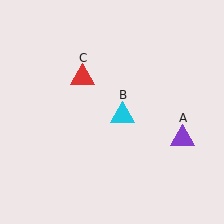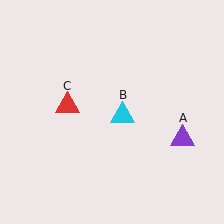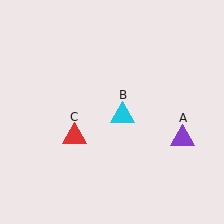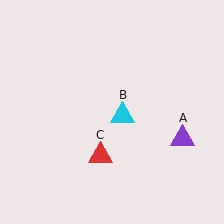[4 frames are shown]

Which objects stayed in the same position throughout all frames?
Purple triangle (object A) and cyan triangle (object B) remained stationary.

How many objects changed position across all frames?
1 object changed position: red triangle (object C).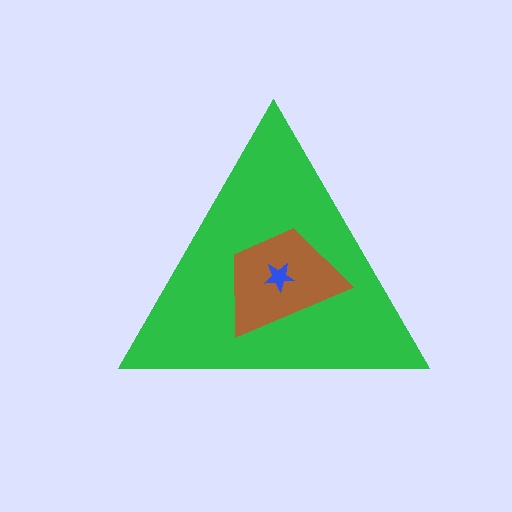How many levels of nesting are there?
3.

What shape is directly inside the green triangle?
The brown trapezoid.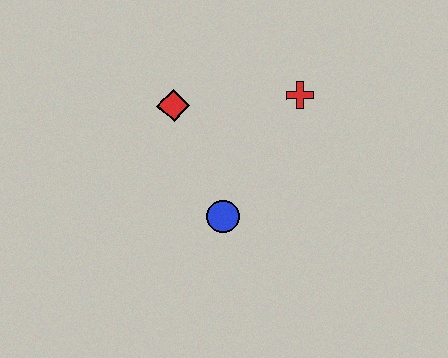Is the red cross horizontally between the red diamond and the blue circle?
No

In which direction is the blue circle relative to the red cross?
The blue circle is below the red cross.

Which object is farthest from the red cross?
The blue circle is farthest from the red cross.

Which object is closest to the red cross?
The red diamond is closest to the red cross.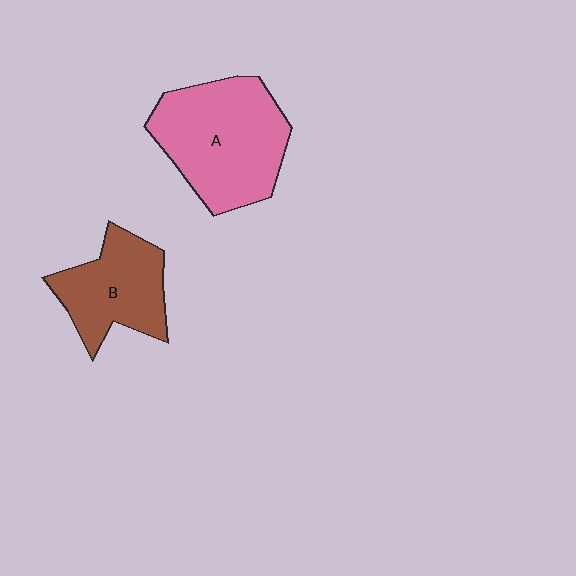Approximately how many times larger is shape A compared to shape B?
Approximately 1.5 times.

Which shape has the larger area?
Shape A (pink).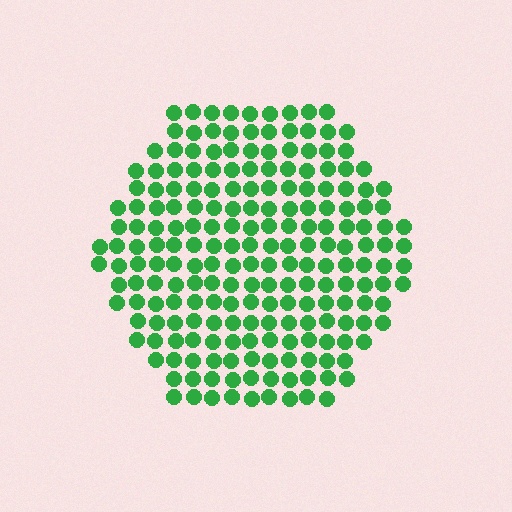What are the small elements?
The small elements are circles.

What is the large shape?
The large shape is a hexagon.